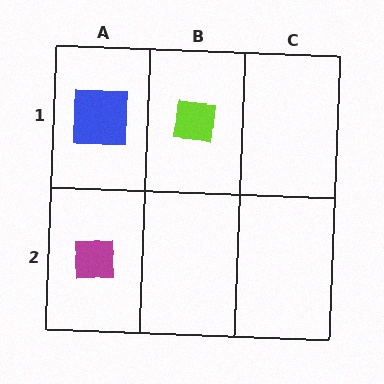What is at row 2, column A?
A magenta square.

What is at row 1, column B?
A lime square.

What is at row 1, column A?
A blue square.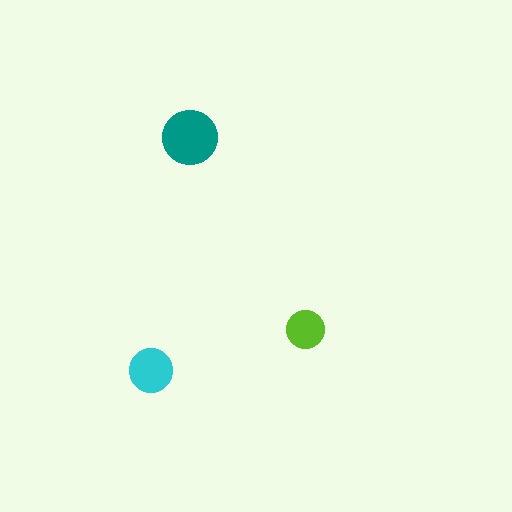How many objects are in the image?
There are 3 objects in the image.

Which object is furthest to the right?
The lime circle is rightmost.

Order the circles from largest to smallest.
the teal one, the cyan one, the lime one.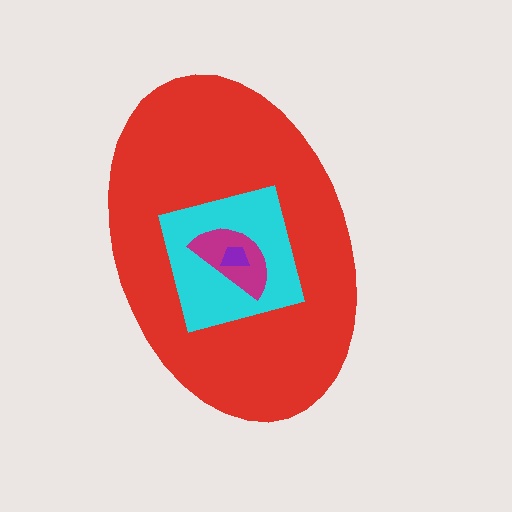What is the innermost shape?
The purple trapezoid.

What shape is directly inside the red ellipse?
The cyan square.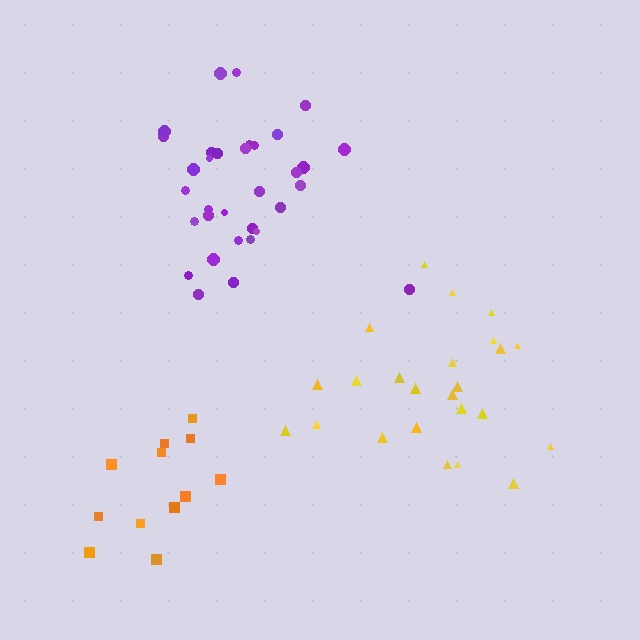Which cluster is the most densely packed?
Purple.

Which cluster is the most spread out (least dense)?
Yellow.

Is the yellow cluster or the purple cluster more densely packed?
Purple.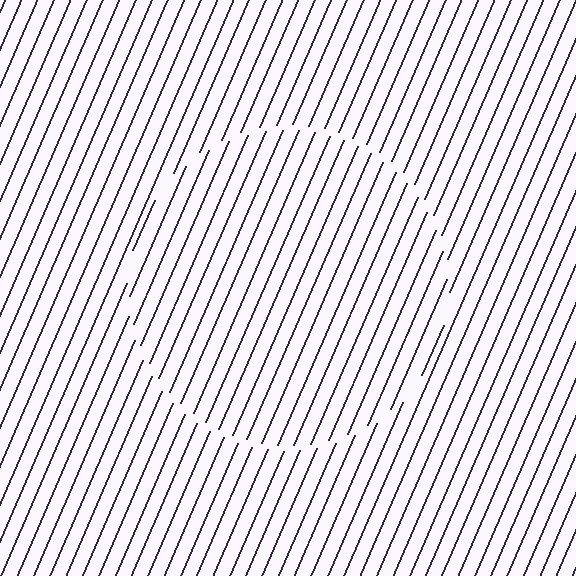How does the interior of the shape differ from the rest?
The interior of the shape contains the same grating, shifted by half a period — the contour is defined by the phase discontinuity where line-ends from the inner and outer gratings abut.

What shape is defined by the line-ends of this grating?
An illusory circle. The interior of the shape contains the same grating, shifted by half a period — the contour is defined by the phase discontinuity where line-ends from the inner and outer gratings abut.